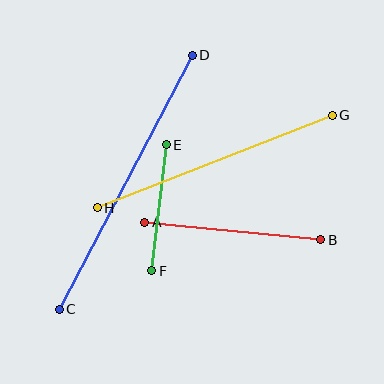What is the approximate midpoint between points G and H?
The midpoint is at approximately (215, 162) pixels.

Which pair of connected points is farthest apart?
Points C and D are farthest apart.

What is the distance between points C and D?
The distance is approximately 287 pixels.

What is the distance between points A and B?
The distance is approximately 177 pixels.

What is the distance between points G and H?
The distance is approximately 252 pixels.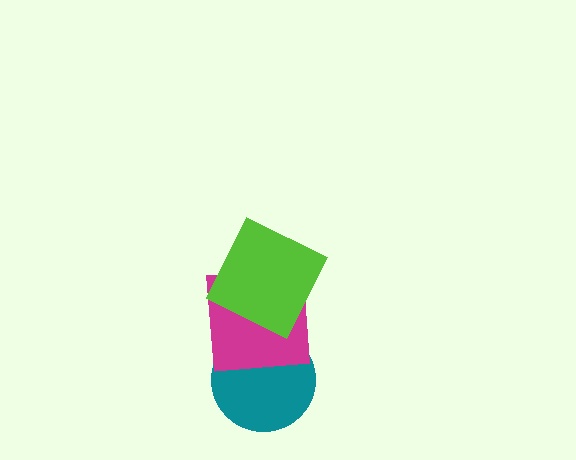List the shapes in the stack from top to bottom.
From top to bottom: the lime square, the magenta square, the teal circle.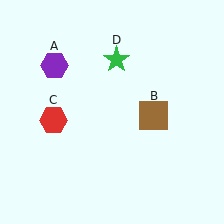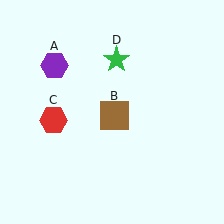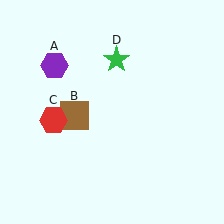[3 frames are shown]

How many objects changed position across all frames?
1 object changed position: brown square (object B).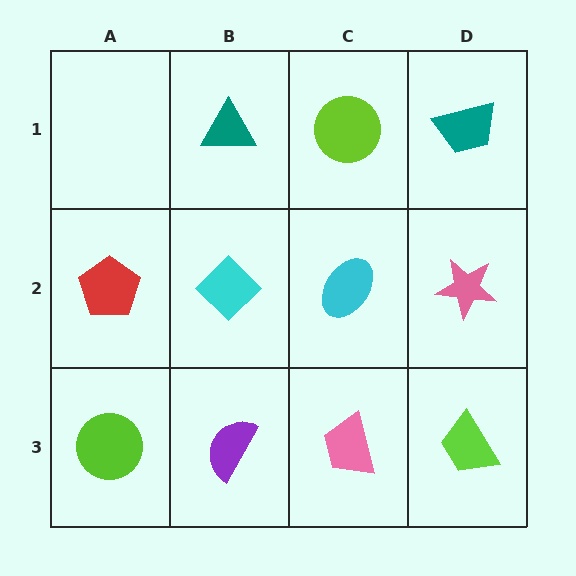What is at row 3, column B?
A purple semicircle.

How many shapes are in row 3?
4 shapes.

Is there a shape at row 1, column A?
No, that cell is empty.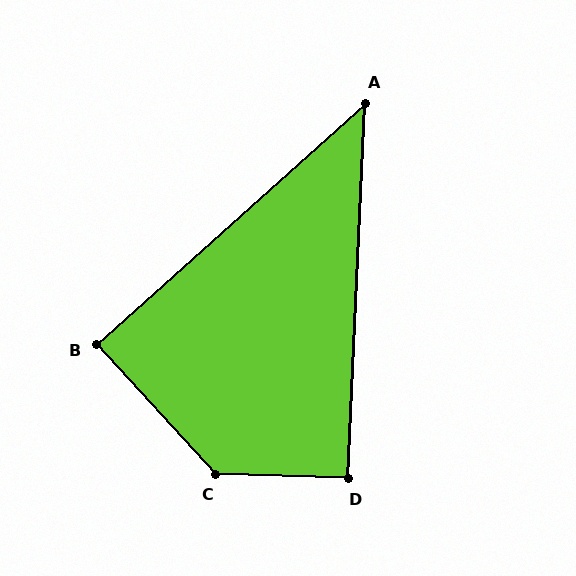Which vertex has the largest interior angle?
C, at approximately 134 degrees.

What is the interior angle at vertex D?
Approximately 91 degrees (approximately right).